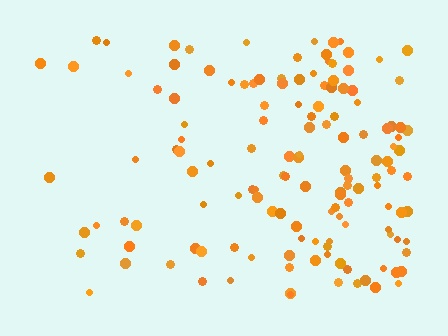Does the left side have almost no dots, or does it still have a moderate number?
Still a moderate number, just noticeably fewer than the right.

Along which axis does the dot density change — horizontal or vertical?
Horizontal.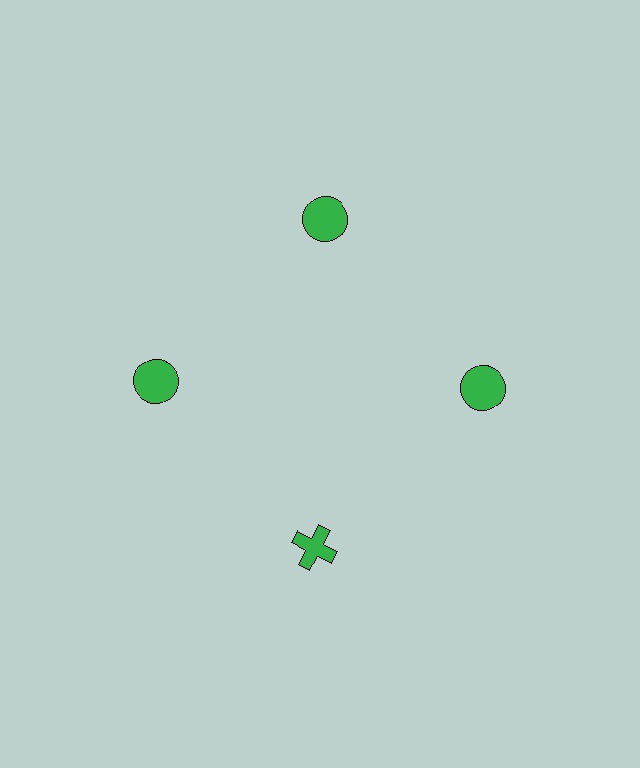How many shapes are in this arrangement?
There are 4 shapes arranged in a ring pattern.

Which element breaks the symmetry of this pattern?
The green cross at roughly the 6 o'clock position breaks the symmetry. All other shapes are green circles.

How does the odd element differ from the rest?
It has a different shape: cross instead of circle.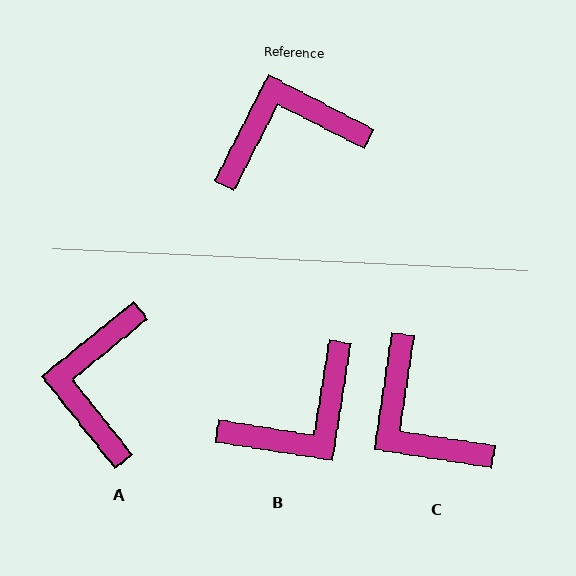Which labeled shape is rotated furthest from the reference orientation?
B, about 162 degrees away.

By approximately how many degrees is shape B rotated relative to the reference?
Approximately 162 degrees clockwise.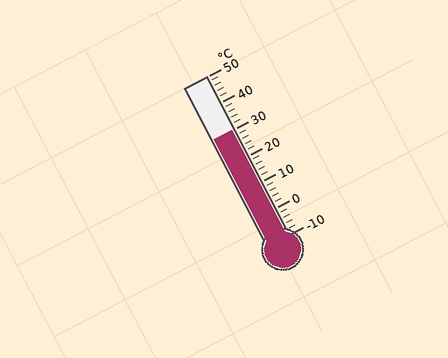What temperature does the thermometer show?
The thermometer shows approximately 30°C.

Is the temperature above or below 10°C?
The temperature is above 10°C.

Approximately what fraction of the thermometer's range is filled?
The thermometer is filled to approximately 65% of its range.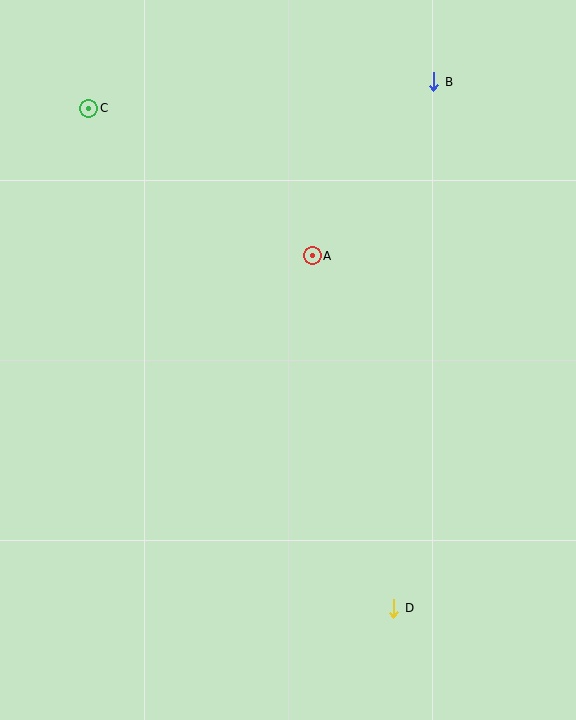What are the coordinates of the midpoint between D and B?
The midpoint between D and B is at (414, 345).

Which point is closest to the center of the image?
Point A at (312, 256) is closest to the center.